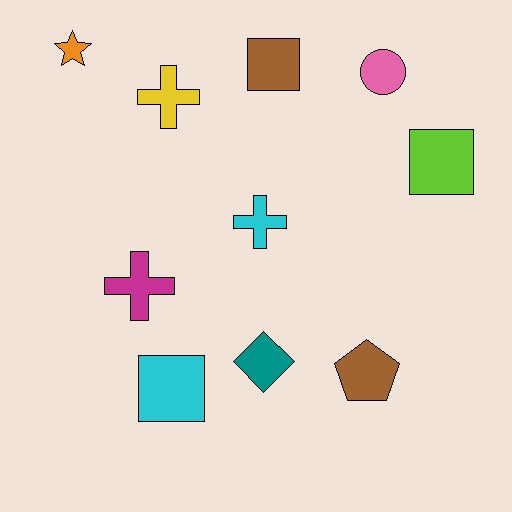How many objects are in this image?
There are 10 objects.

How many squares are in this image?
There are 3 squares.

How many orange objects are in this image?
There is 1 orange object.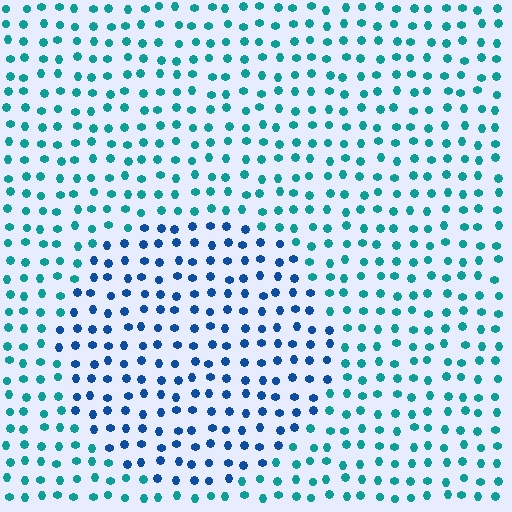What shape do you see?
I see a circle.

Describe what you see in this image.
The image is filled with small teal elements in a uniform arrangement. A circle-shaped region is visible where the elements are tinted to a slightly different hue, forming a subtle color boundary.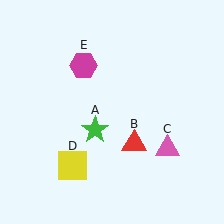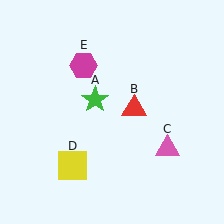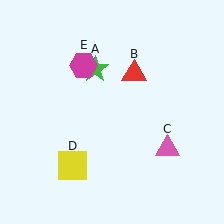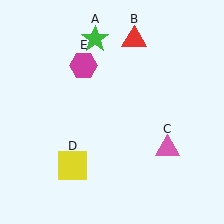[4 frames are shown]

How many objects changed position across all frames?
2 objects changed position: green star (object A), red triangle (object B).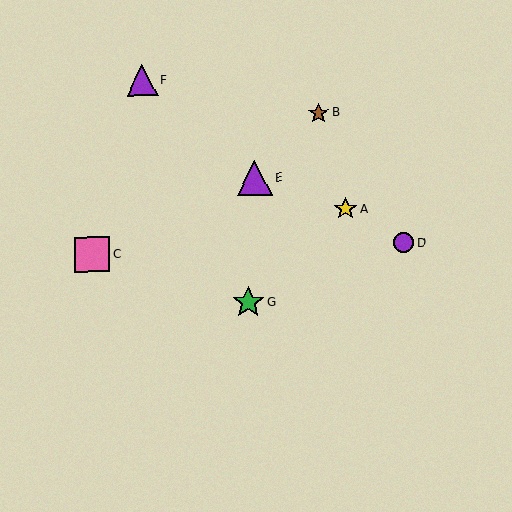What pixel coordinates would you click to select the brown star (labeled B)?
Click at (319, 113) to select the brown star B.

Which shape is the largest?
The pink square (labeled C) is the largest.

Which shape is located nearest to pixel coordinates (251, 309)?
The green star (labeled G) at (248, 303) is nearest to that location.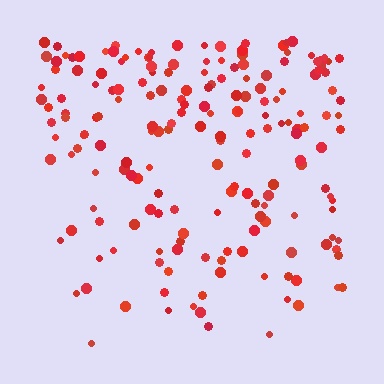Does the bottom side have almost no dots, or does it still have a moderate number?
Still a moderate number, just noticeably fewer than the top.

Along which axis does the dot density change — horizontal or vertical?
Vertical.